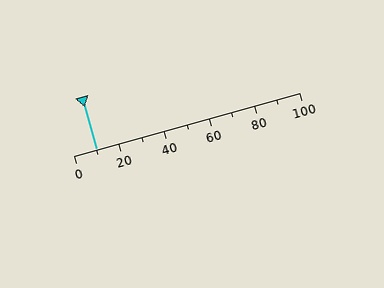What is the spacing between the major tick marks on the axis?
The major ticks are spaced 20 apart.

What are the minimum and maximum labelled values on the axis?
The axis runs from 0 to 100.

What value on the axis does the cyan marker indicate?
The marker indicates approximately 10.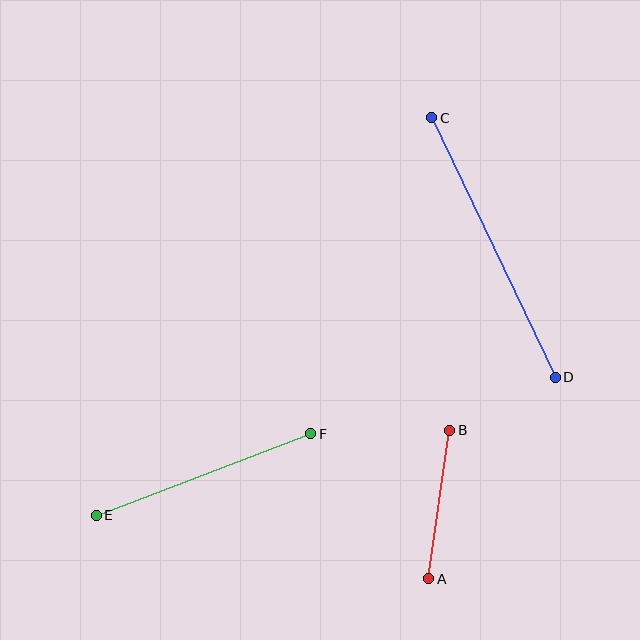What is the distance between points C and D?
The distance is approximately 288 pixels.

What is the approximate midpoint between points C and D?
The midpoint is at approximately (494, 248) pixels.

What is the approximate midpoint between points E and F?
The midpoint is at approximately (204, 475) pixels.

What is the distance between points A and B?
The distance is approximately 150 pixels.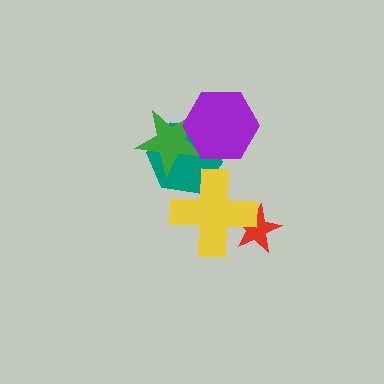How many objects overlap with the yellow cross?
2 objects overlap with the yellow cross.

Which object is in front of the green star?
The purple hexagon is in front of the green star.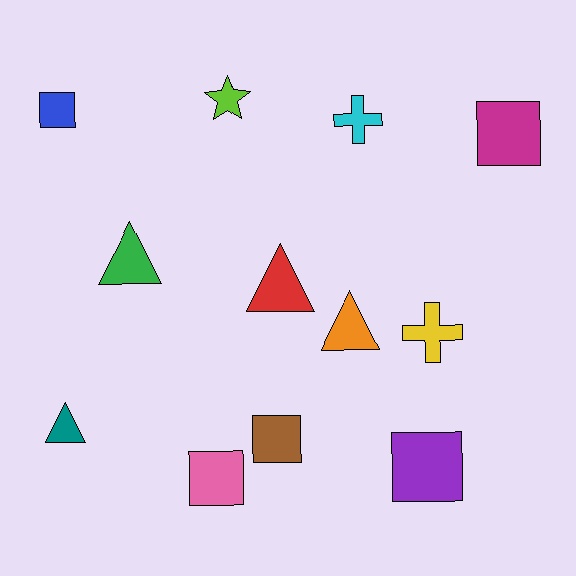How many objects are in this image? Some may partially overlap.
There are 12 objects.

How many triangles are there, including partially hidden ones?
There are 4 triangles.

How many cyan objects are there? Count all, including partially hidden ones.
There is 1 cyan object.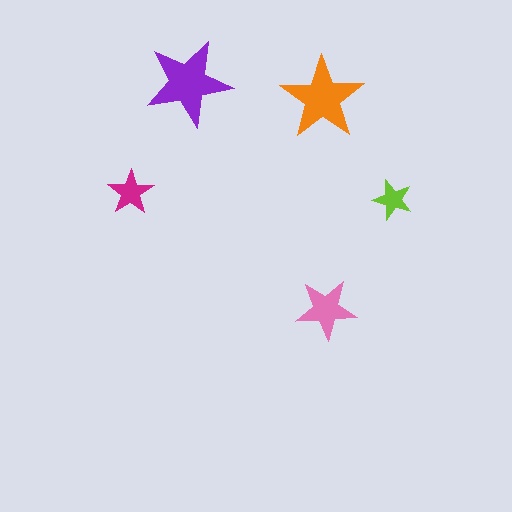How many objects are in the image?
There are 5 objects in the image.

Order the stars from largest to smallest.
the purple one, the orange one, the pink one, the magenta one, the lime one.